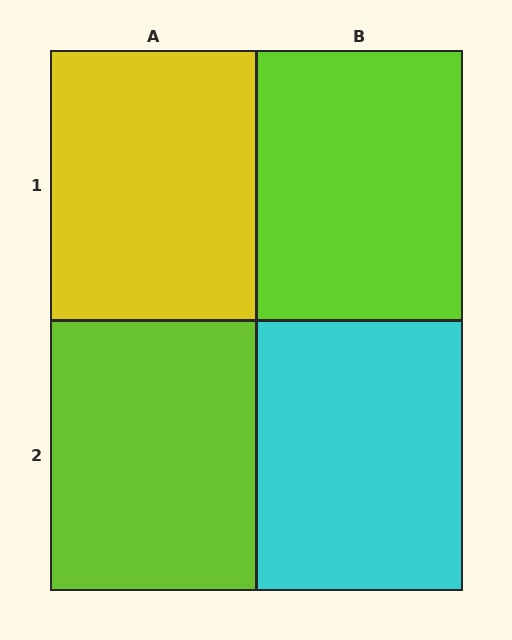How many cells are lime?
2 cells are lime.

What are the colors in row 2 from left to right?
Lime, cyan.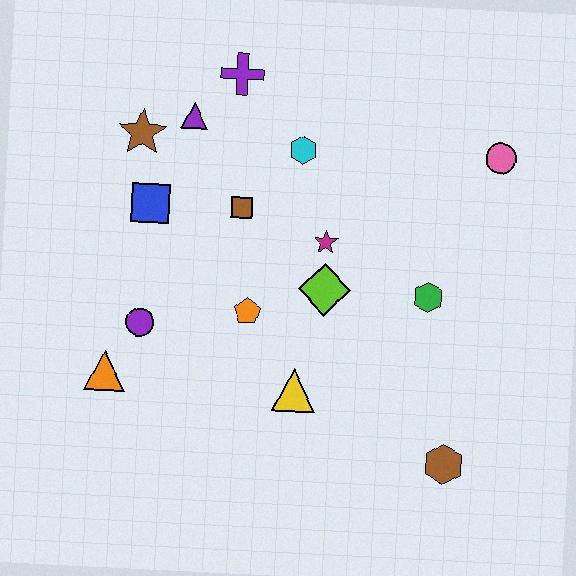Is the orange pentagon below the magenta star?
Yes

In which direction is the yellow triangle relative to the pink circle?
The yellow triangle is below the pink circle.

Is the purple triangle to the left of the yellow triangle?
Yes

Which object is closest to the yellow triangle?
The orange pentagon is closest to the yellow triangle.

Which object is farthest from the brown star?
The brown hexagon is farthest from the brown star.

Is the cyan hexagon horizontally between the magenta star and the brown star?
Yes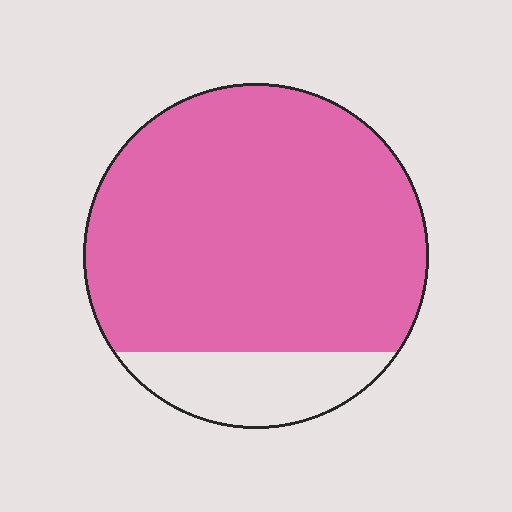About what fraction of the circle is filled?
About five sixths (5/6).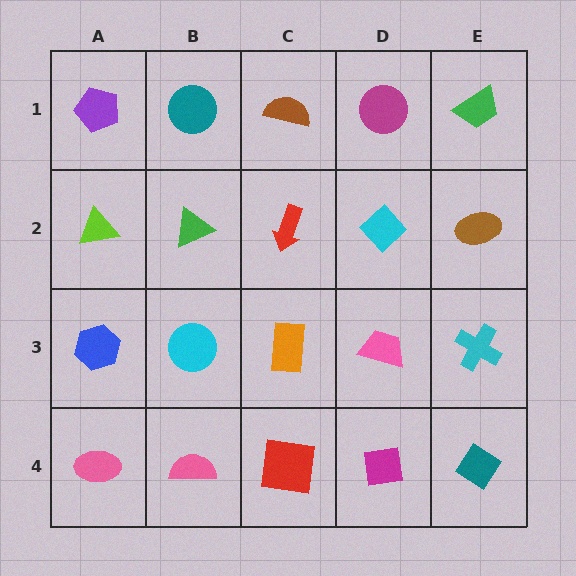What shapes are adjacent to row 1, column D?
A cyan diamond (row 2, column D), a brown semicircle (row 1, column C), a green trapezoid (row 1, column E).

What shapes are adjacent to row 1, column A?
A lime triangle (row 2, column A), a teal circle (row 1, column B).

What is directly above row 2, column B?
A teal circle.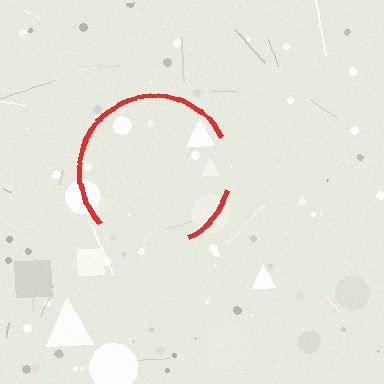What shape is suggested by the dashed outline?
The dashed outline suggests a circle.